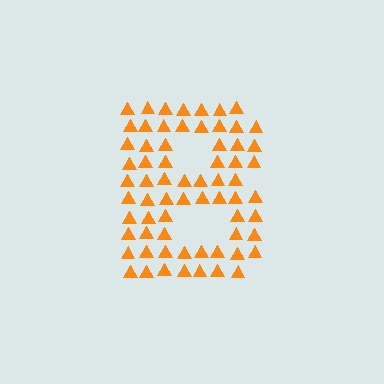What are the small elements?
The small elements are triangles.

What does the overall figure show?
The overall figure shows the letter B.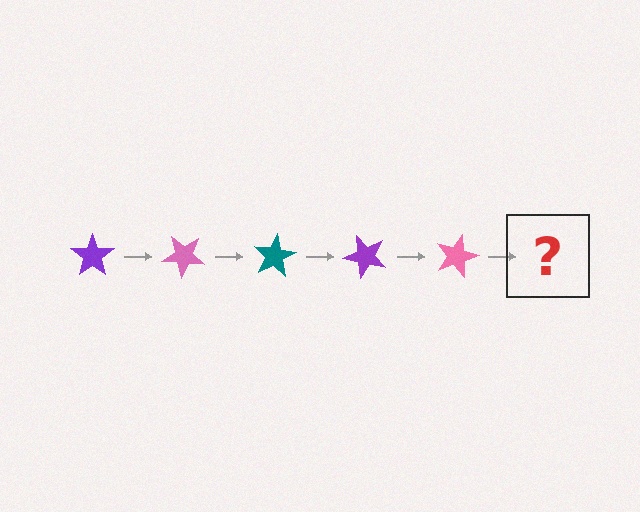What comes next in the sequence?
The next element should be a teal star, rotated 200 degrees from the start.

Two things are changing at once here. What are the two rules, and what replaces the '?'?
The two rules are that it rotates 40 degrees each step and the color cycles through purple, pink, and teal. The '?' should be a teal star, rotated 200 degrees from the start.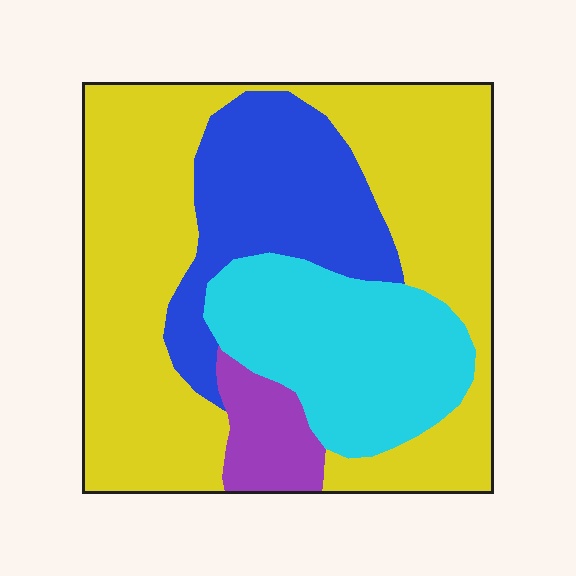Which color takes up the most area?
Yellow, at roughly 55%.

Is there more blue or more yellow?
Yellow.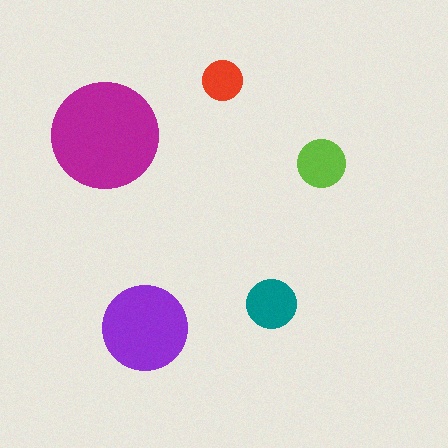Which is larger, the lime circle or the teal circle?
The teal one.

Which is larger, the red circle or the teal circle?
The teal one.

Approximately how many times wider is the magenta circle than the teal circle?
About 2 times wider.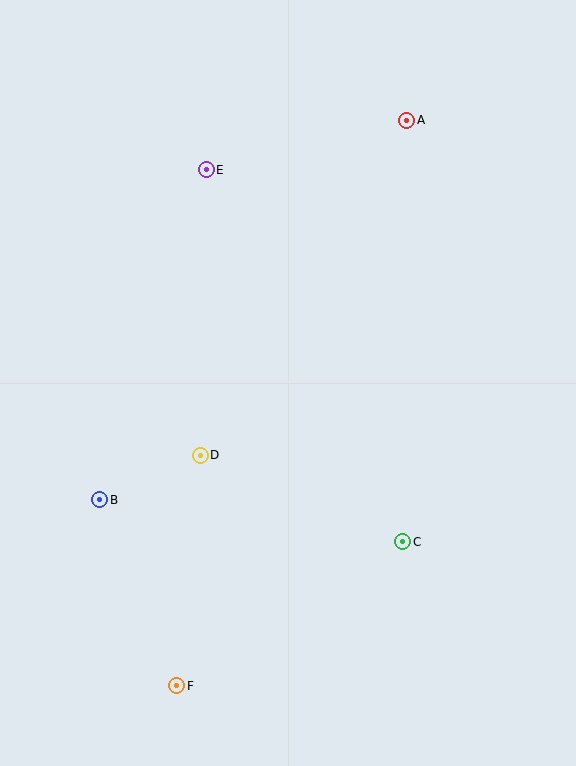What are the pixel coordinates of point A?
Point A is at (407, 120).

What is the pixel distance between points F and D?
The distance between F and D is 232 pixels.